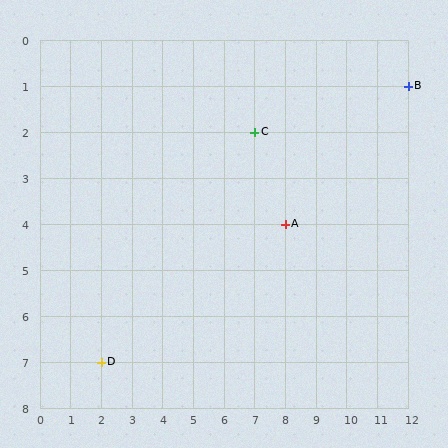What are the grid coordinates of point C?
Point C is at grid coordinates (7, 2).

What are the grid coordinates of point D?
Point D is at grid coordinates (2, 7).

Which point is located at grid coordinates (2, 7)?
Point D is at (2, 7).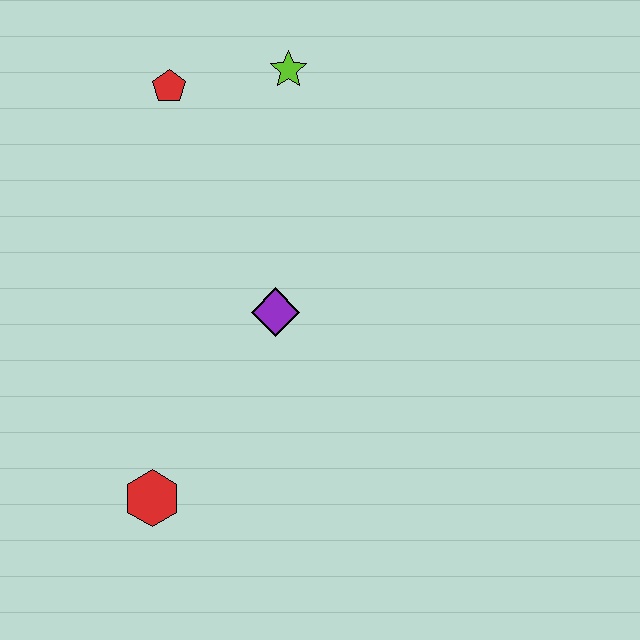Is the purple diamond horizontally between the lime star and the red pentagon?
Yes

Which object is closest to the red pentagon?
The lime star is closest to the red pentagon.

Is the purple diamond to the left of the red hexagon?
No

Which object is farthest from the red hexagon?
The lime star is farthest from the red hexagon.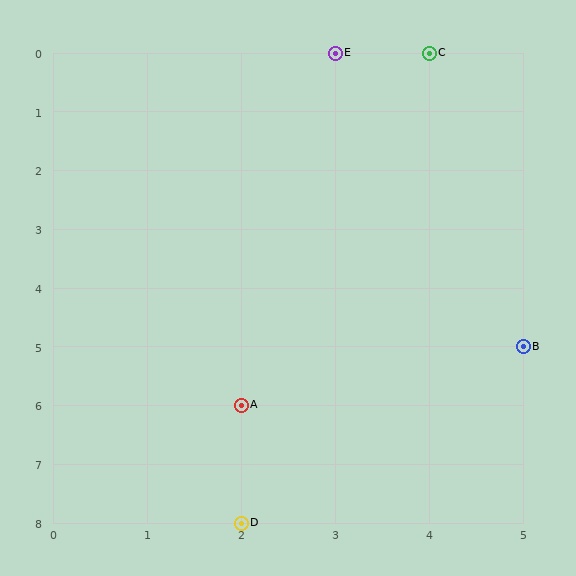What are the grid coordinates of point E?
Point E is at grid coordinates (3, 0).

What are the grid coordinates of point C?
Point C is at grid coordinates (4, 0).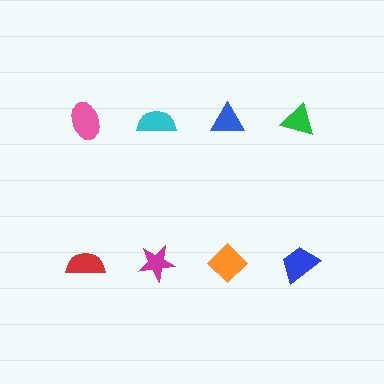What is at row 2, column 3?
An orange diamond.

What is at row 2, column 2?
A magenta star.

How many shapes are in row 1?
4 shapes.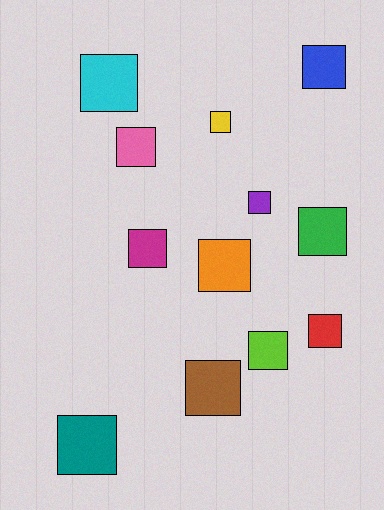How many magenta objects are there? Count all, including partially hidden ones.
There is 1 magenta object.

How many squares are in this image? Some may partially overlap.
There are 12 squares.